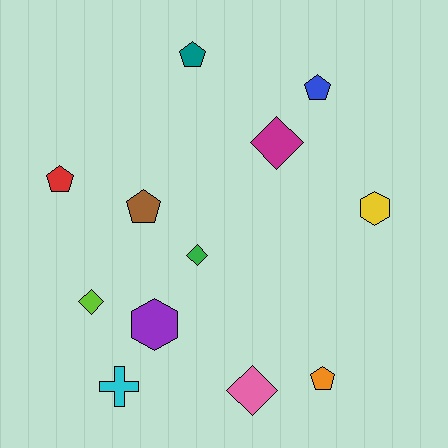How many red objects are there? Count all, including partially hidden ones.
There is 1 red object.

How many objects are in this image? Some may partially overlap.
There are 12 objects.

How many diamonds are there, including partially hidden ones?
There are 4 diamonds.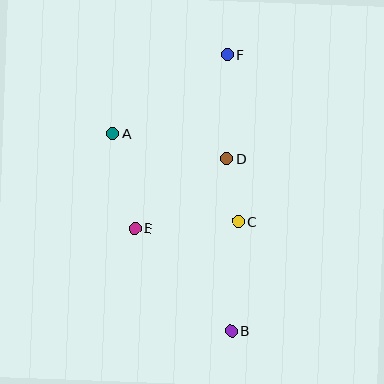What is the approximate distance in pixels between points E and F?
The distance between E and F is approximately 197 pixels.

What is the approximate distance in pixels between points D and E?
The distance between D and E is approximately 115 pixels.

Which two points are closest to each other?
Points C and D are closest to each other.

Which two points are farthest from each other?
Points B and F are farthest from each other.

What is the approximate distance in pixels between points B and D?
The distance between B and D is approximately 172 pixels.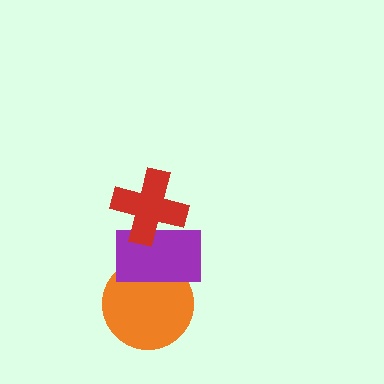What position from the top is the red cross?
The red cross is 1st from the top.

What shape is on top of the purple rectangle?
The red cross is on top of the purple rectangle.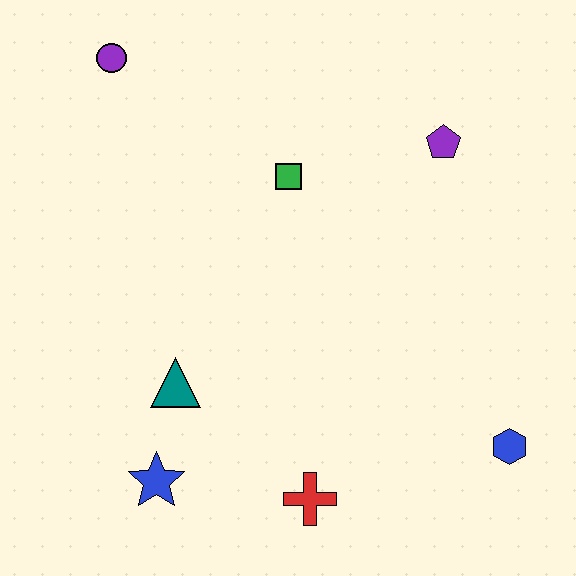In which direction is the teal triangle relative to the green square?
The teal triangle is below the green square.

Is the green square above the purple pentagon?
No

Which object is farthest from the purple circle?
The blue hexagon is farthest from the purple circle.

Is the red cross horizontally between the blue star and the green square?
No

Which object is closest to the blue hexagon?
The red cross is closest to the blue hexagon.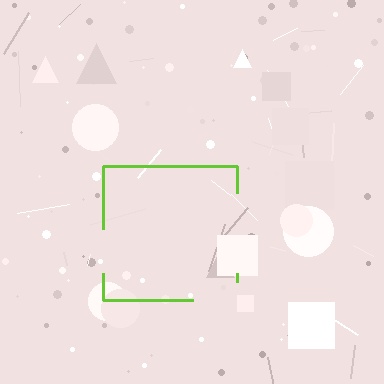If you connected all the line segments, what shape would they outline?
They would outline a square.